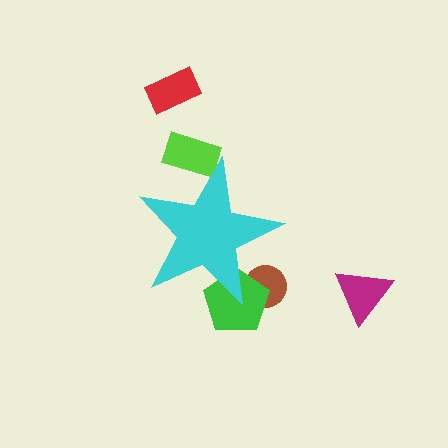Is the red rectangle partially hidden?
No, the red rectangle is fully visible.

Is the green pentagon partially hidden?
Yes, the green pentagon is partially hidden behind the cyan star.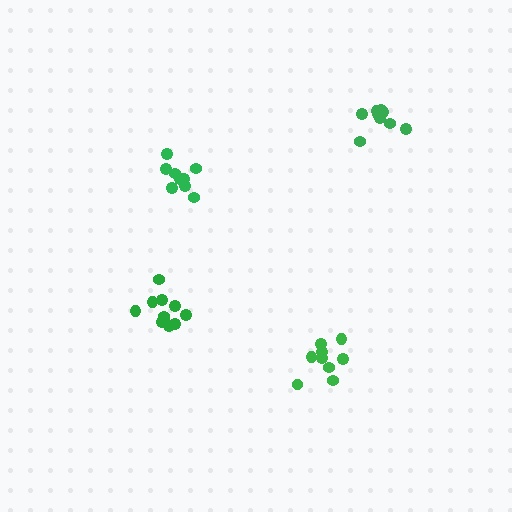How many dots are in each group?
Group 1: 9 dots, Group 2: 10 dots, Group 3: 11 dots, Group 4: 9 dots (39 total).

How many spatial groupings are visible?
There are 4 spatial groupings.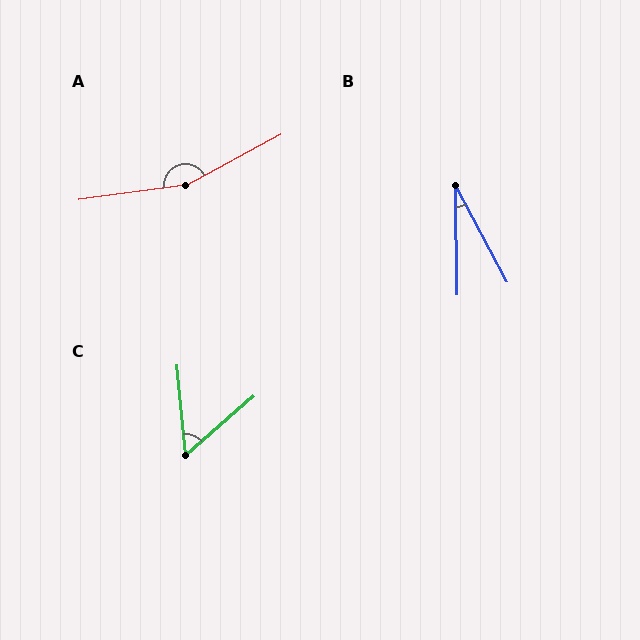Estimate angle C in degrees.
Approximately 55 degrees.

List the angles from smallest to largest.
B (27°), C (55°), A (160°).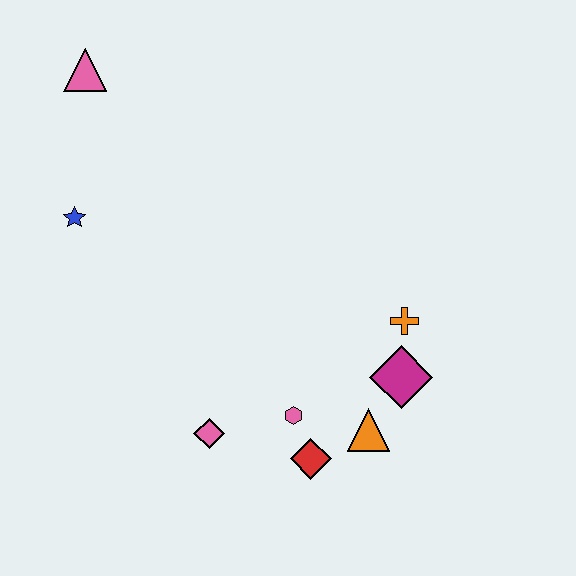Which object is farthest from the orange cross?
The pink triangle is farthest from the orange cross.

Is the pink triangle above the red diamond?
Yes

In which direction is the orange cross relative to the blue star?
The orange cross is to the right of the blue star.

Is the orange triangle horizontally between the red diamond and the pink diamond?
No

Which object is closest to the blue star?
The pink triangle is closest to the blue star.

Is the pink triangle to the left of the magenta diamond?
Yes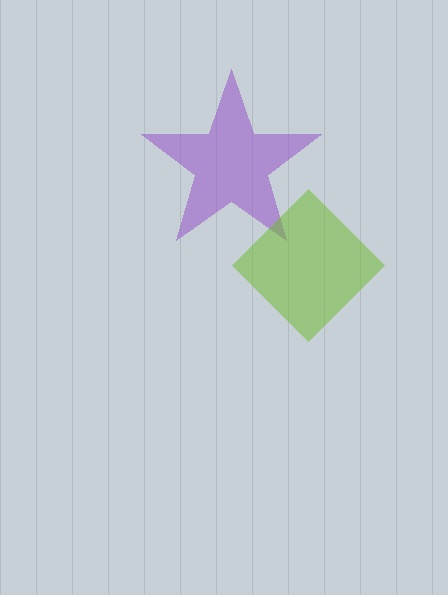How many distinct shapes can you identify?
There are 2 distinct shapes: a purple star, a lime diamond.